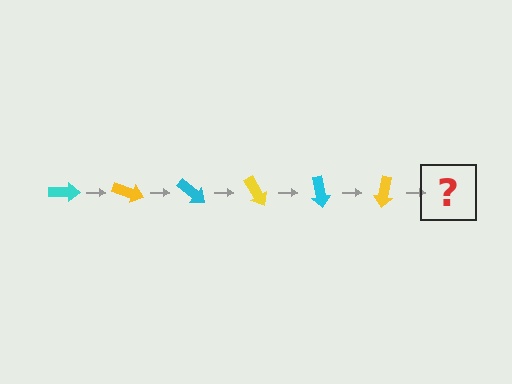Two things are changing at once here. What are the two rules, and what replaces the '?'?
The two rules are that it rotates 20 degrees each step and the color cycles through cyan and yellow. The '?' should be a cyan arrow, rotated 120 degrees from the start.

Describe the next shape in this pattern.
It should be a cyan arrow, rotated 120 degrees from the start.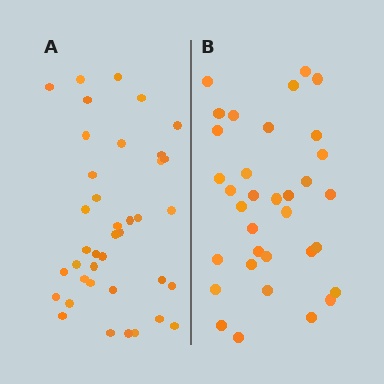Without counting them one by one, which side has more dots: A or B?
Region A (the left region) has more dots.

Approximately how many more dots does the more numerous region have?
Region A has about 5 more dots than region B.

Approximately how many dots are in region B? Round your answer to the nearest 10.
About 30 dots. (The exact count is 34, which rounds to 30.)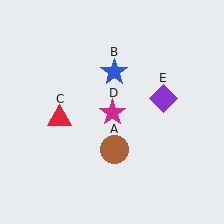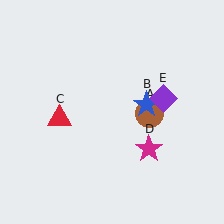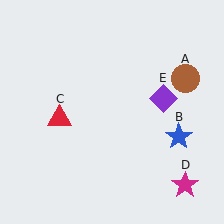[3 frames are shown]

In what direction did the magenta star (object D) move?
The magenta star (object D) moved down and to the right.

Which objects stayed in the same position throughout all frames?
Red triangle (object C) and purple diamond (object E) remained stationary.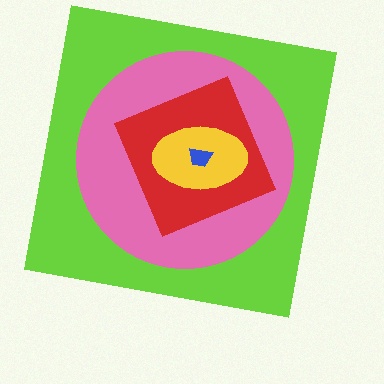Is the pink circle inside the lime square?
Yes.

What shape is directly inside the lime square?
The pink circle.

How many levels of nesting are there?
5.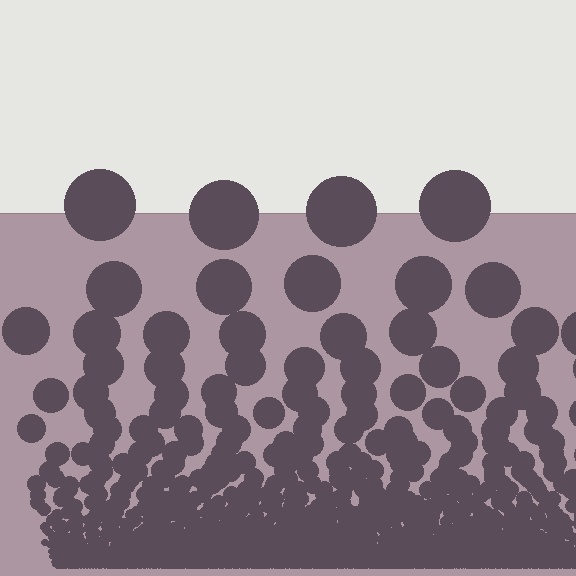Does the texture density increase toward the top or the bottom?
Density increases toward the bottom.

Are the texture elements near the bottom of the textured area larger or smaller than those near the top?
Smaller. The gradient is inverted — elements near the bottom are smaller and denser.